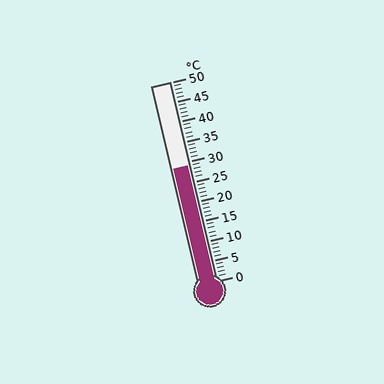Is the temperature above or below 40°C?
The temperature is below 40°C.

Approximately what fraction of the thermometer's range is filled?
The thermometer is filled to approximately 60% of its range.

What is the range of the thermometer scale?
The thermometer scale ranges from 0°C to 50°C.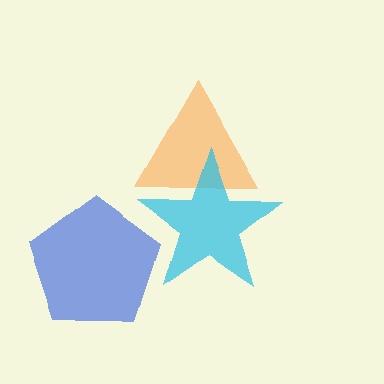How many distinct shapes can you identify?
There are 3 distinct shapes: an orange triangle, a cyan star, a blue pentagon.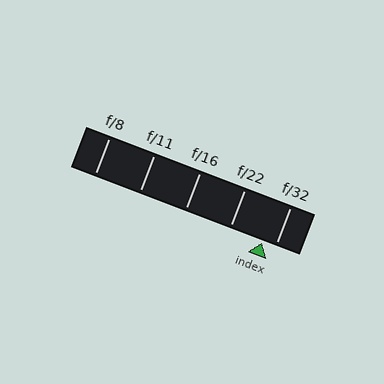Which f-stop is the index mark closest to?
The index mark is closest to f/32.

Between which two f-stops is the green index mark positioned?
The index mark is between f/22 and f/32.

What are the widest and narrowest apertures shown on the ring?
The widest aperture shown is f/8 and the narrowest is f/32.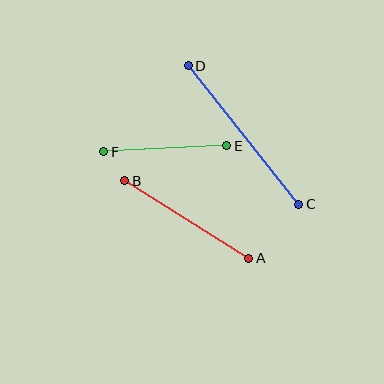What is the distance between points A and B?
The distance is approximately 146 pixels.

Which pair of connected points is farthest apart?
Points C and D are farthest apart.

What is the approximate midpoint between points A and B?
The midpoint is at approximately (187, 220) pixels.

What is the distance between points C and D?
The distance is approximately 177 pixels.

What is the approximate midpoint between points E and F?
The midpoint is at approximately (165, 149) pixels.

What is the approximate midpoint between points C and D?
The midpoint is at approximately (243, 135) pixels.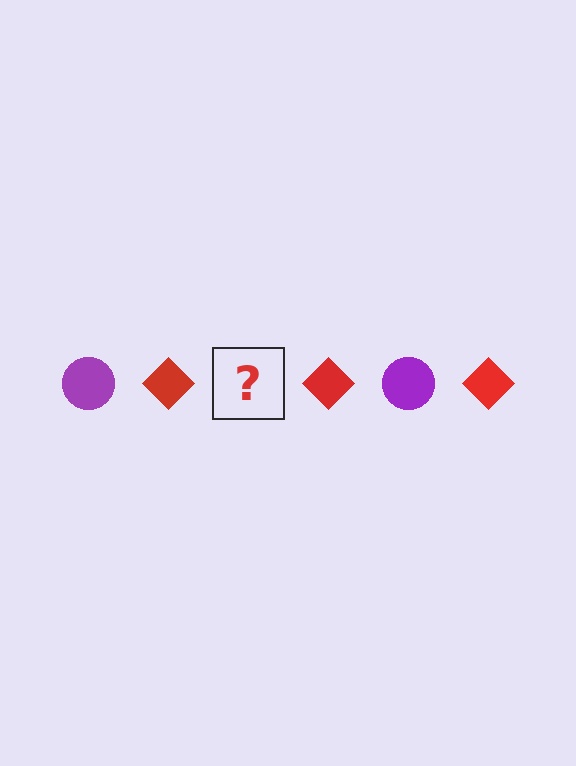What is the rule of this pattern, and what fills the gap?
The rule is that the pattern alternates between purple circle and red diamond. The gap should be filled with a purple circle.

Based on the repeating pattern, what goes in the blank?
The blank should be a purple circle.